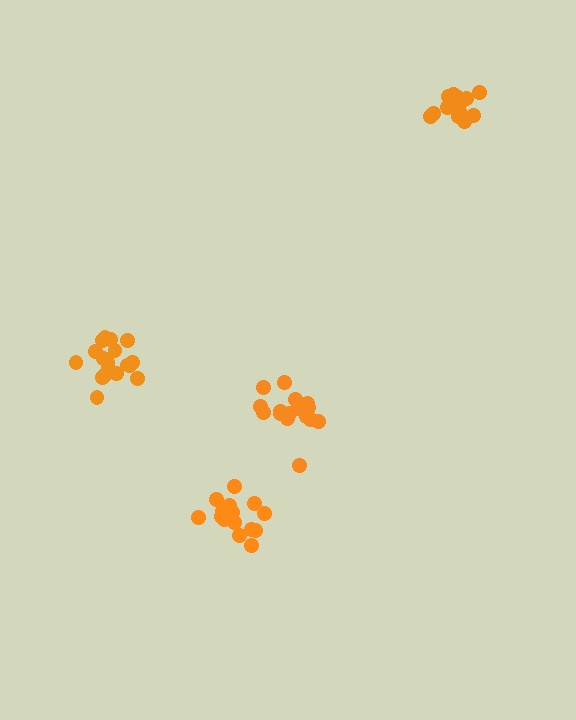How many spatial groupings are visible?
There are 4 spatial groupings.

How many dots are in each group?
Group 1: 17 dots, Group 2: 18 dots, Group 3: 15 dots, Group 4: 15 dots (65 total).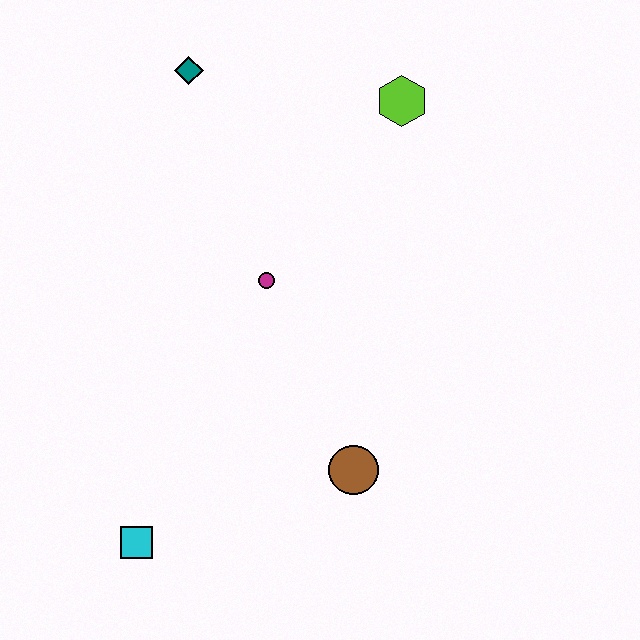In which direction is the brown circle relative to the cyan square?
The brown circle is to the right of the cyan square.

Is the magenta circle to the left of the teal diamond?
No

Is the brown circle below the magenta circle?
Yes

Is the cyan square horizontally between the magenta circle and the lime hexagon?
No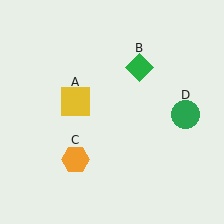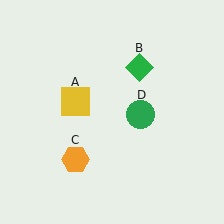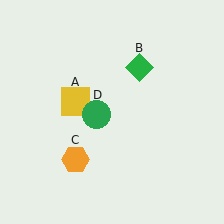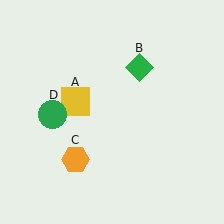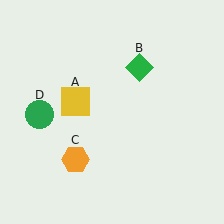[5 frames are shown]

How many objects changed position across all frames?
1 object changed position: green circle (object D).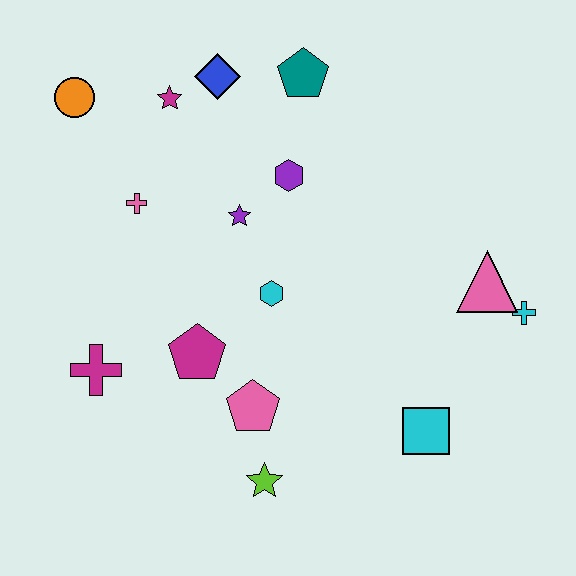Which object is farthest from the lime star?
The orange circle is farthest from the lime star.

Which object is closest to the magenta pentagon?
The pink pentagon is closest to the magenta pentagon.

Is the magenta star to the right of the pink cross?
Yes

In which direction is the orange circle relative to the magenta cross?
The orange circle is above the magenta cross.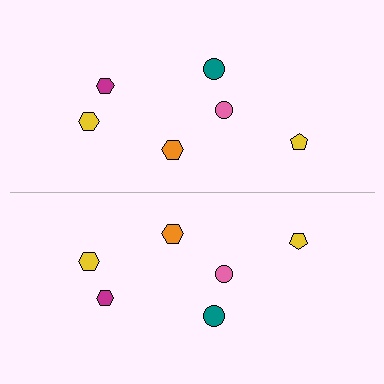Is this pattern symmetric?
Yes, this pattern has bilateral (reflection) symmetry.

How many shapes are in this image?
There are 12 shapes in this image.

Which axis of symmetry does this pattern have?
The pattern has a horizontal axis of symmetry running through the center of the image.